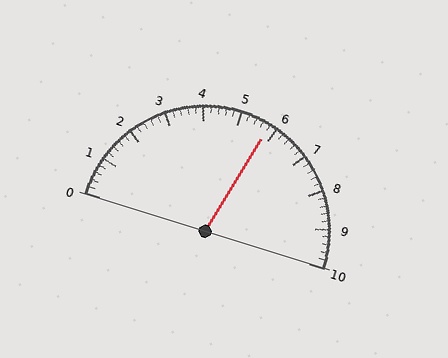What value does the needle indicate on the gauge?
The needle indicates approximately 5.8.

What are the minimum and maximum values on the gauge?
The gauge ranges from 0 to 10.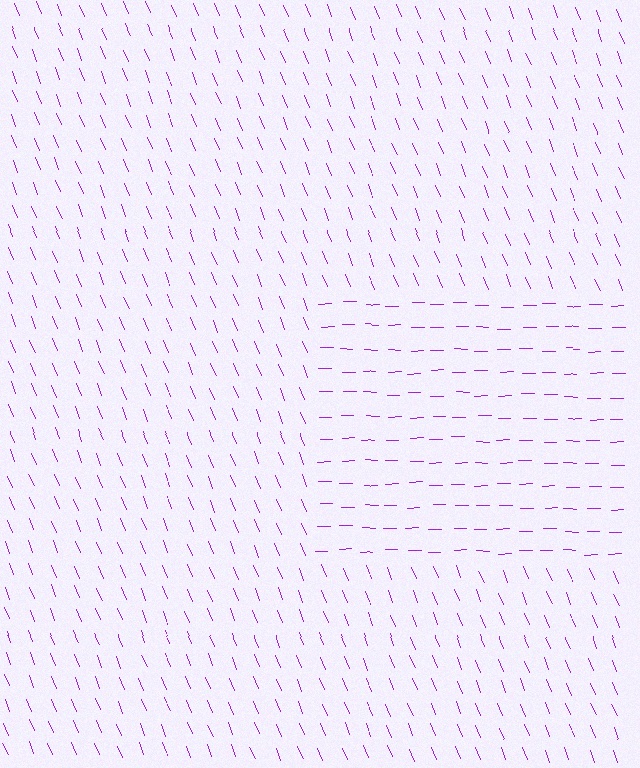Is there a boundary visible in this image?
Yes, there is a texture boundary formed by a change in line orientation.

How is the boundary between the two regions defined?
The boundary is defined purely by a change in line orientation (approximately 69 degrees difference). All lines are the same color and thickness.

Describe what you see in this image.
The image is filled with small purple line segments. A rectangle region in the image has lines oriented differently from the surrounding lines, creating a visible texture boundary.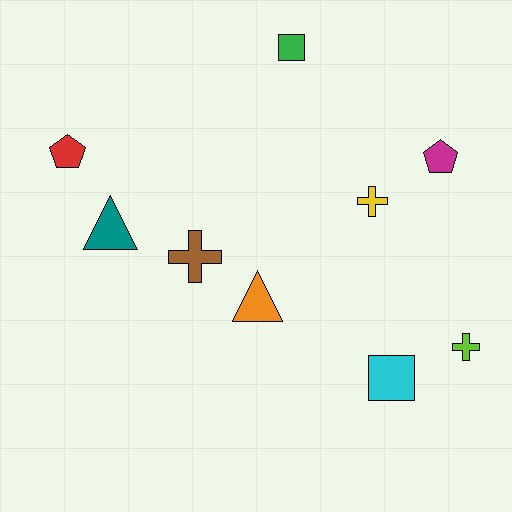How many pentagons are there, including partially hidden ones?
There are 2 pentagons.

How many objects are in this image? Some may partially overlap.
There are 9 objects.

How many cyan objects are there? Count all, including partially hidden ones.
There is 1 cyan object.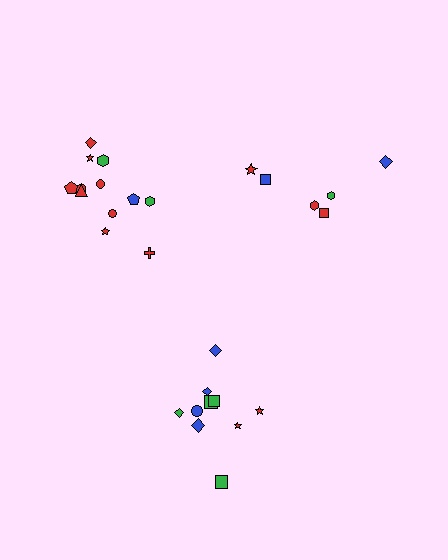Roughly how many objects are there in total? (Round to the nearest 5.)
Roughly 30 objects in total.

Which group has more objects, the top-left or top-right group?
The top-left group.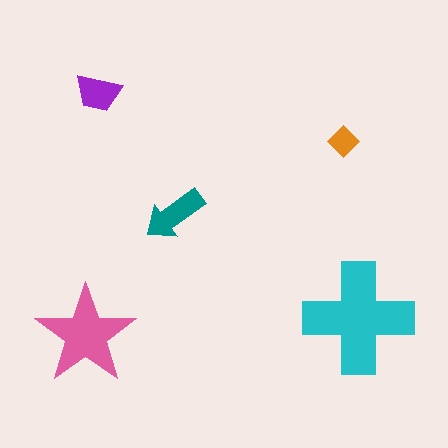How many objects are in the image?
There are 5 objects in the image.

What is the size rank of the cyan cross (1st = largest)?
1st.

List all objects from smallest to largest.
The orange diamond, the purple trapezoid, the teal arrow, the pink star, the cyan cross.